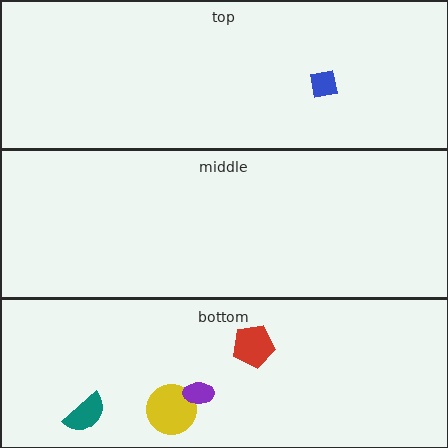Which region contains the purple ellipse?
The bottom region.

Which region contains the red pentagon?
The bottom region.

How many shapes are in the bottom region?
4.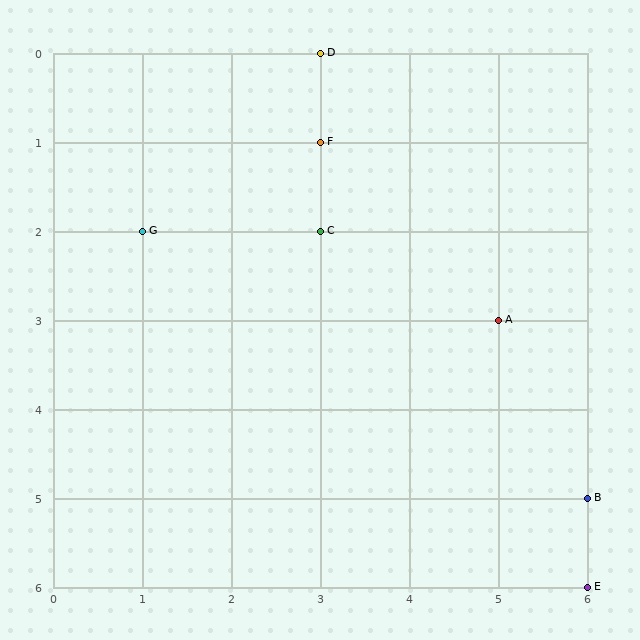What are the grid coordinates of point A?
Point A is at grid coordinates (5, 3).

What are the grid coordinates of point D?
Point D is at grid coordinates (3, 0).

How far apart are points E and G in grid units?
Points E and G are 5 columns and 4 rows apart (about 6.4 grid units diagonally).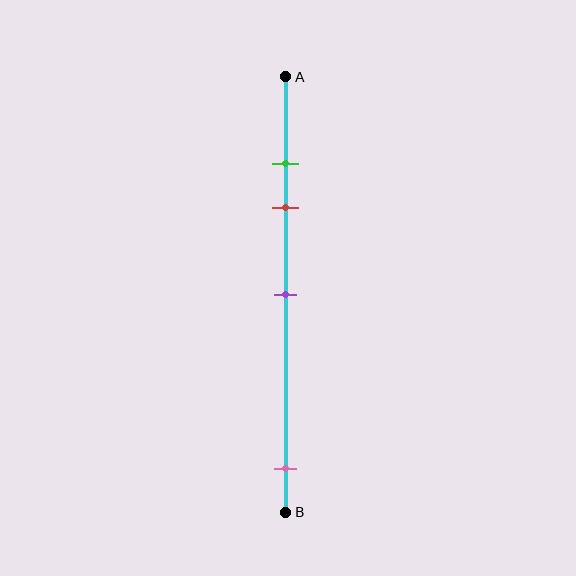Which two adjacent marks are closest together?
The green and red marks are the closest adjacent pair.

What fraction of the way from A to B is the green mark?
The green mark is approximately 20% (0.2) of the way from A to B.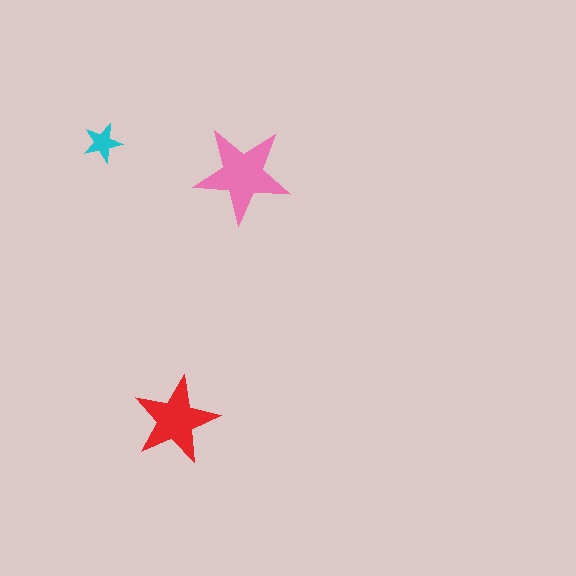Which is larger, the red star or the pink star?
The pink one.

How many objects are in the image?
There are 3 objects in the image.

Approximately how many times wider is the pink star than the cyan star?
About 2.5 times wider.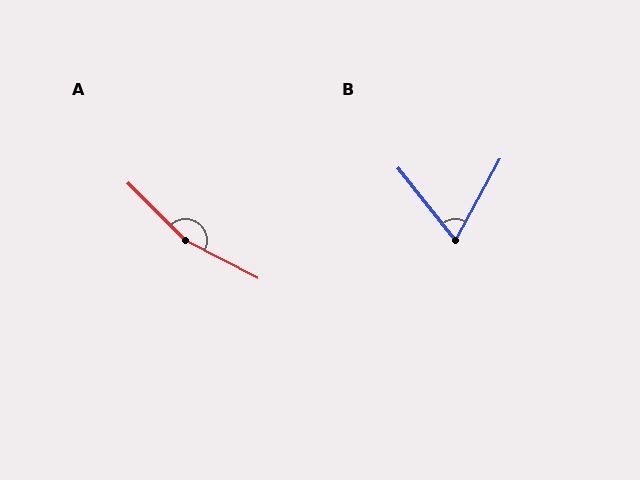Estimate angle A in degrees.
Approximately 162 degrees.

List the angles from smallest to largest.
B (67°), A (162°).